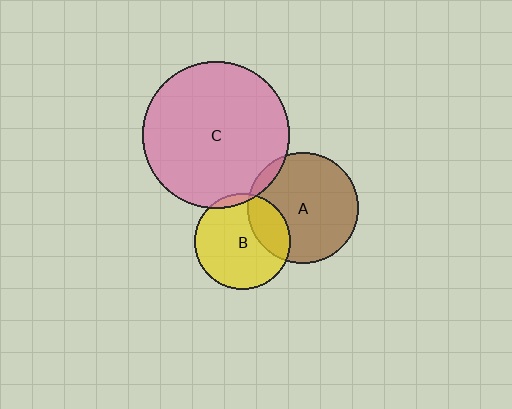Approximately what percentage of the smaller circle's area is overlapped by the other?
Approximately 25%.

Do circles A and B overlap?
Yes.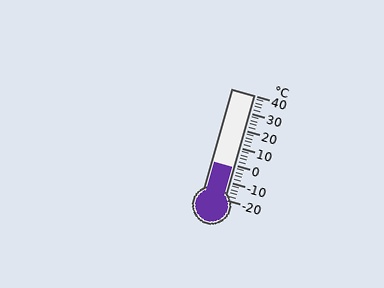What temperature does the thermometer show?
The thermometer shows approximately -2°C.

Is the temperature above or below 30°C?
The temperature is below 30°C.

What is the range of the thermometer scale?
The thermometer scale ranges from -20°C to 40°C.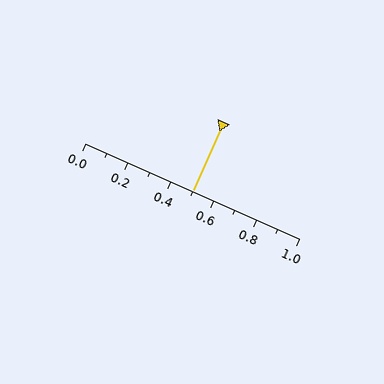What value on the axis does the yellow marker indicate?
The marker indicates approximately 0.5.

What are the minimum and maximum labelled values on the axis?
The axis runs from 0.0 to 1.0.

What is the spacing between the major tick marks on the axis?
The major ticks are spaced 0.2 apart.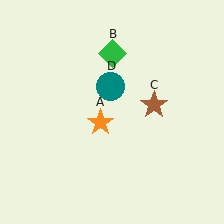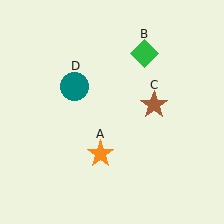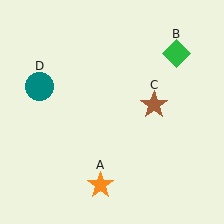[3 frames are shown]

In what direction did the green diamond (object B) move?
The green diamond (object B) moved right.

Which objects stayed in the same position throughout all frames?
Brown star (object C) remained stationary.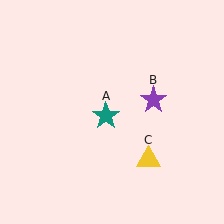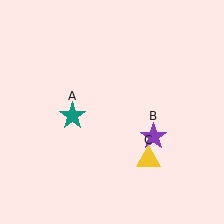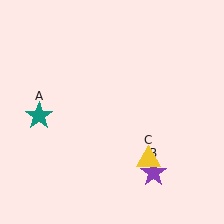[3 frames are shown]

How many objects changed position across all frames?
2 objects changed position: teal star (object A), purple star (object B).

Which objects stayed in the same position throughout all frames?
Yellow triangle (object C) remained stationary.